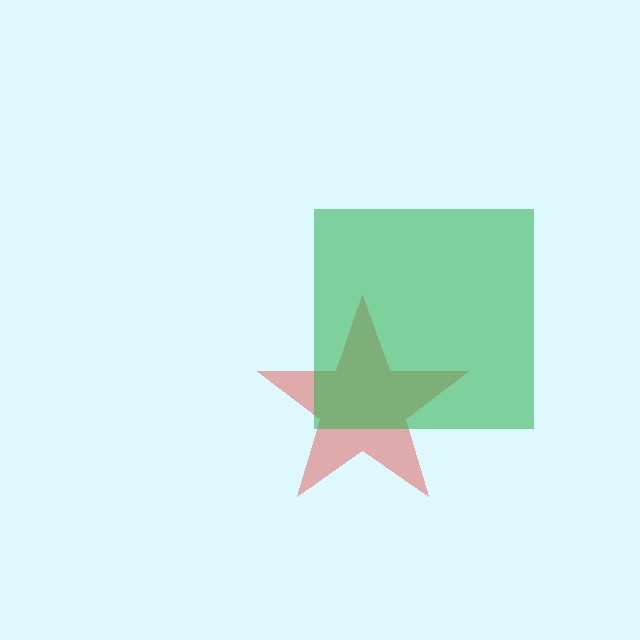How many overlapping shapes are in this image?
There are 2 overlapping shapes in the image.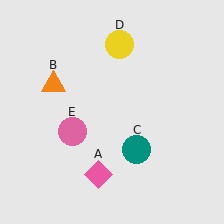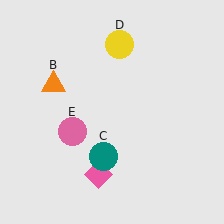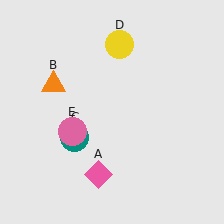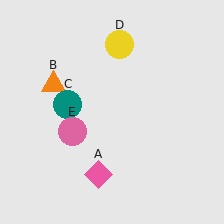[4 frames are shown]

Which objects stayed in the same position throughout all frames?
Pink diamond (object A) and orange triangle (object B) and yellow circle (object D) and pink circle (object E) remained stationary.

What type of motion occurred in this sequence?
The teal circle (object C) rotated clockwise around the center of the scene.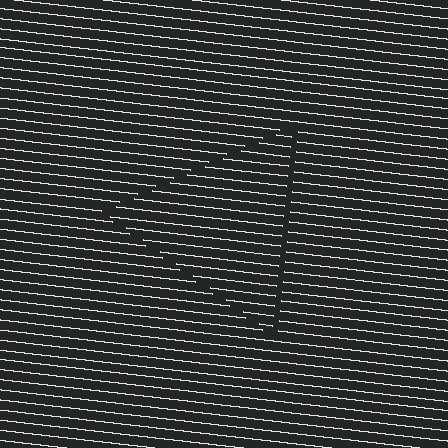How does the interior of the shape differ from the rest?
The interior of the shape contains the same grating, shifted by half a period — the contour is defined by the phase discontinuity where line-ends from the inner and outer gratings abut.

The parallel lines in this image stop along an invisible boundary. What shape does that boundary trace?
An illusory triangle. The interior of the shape contains the same grating, shifted by half a period — the contour is defined by the phase discontinuity where line-ends from the inner and outer gratings abut.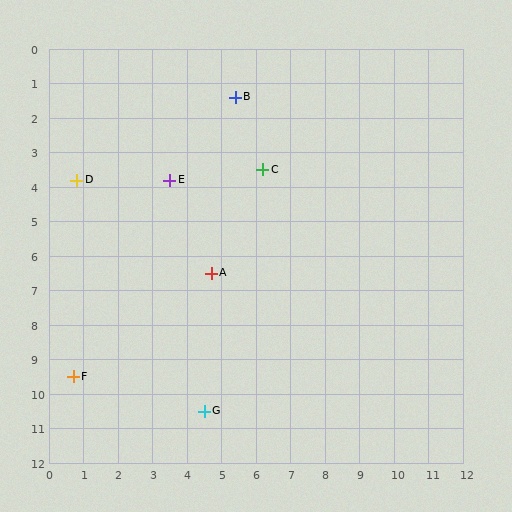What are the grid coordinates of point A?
Point A is at approximately (4.7, 6.5).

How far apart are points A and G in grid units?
Points A and G are about 4.0 grid units apart.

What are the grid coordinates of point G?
Point G is at approximately (4.5, 10.5).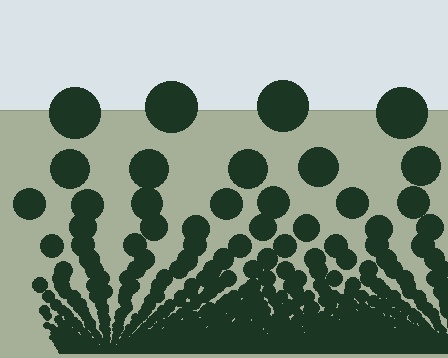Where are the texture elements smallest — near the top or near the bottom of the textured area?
Near the bottom.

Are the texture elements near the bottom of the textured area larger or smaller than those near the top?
Smaller. The gradient is inverted — elements near the bottom are smaller and denser.